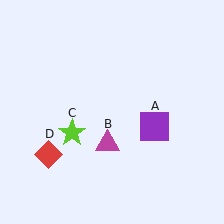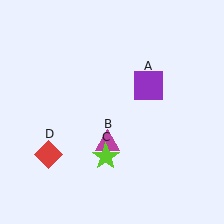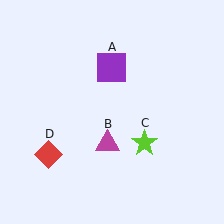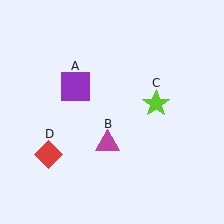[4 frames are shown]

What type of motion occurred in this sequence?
The purple square (object A), lime star (object C) rotated counterclockwise around the center of the scene.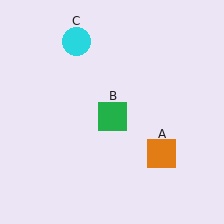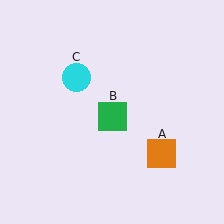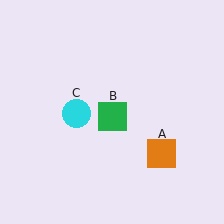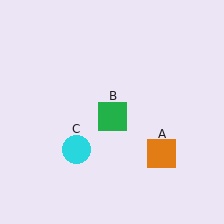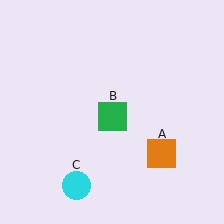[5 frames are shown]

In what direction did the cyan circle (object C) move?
The cyan circle (object C) moved down.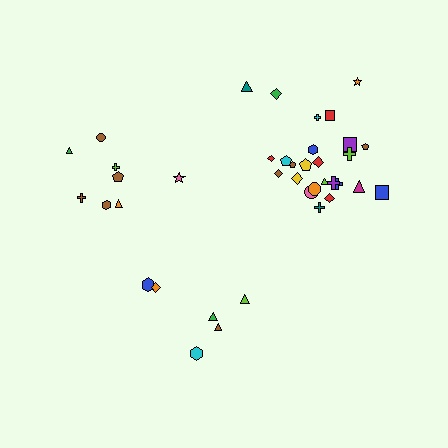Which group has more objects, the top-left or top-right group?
The top-right group.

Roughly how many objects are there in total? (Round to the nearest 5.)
Roughly 40 objects in total.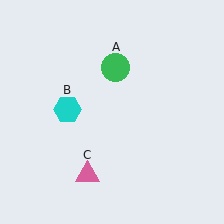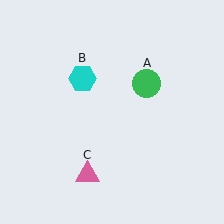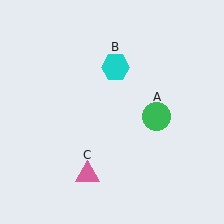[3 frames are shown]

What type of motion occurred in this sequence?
The green circle (object A), cyan hexagon (object B) rotated clockwise around the center of the scene.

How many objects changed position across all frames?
2 objects changed position: green circle (object A), cyan hexagon (object B).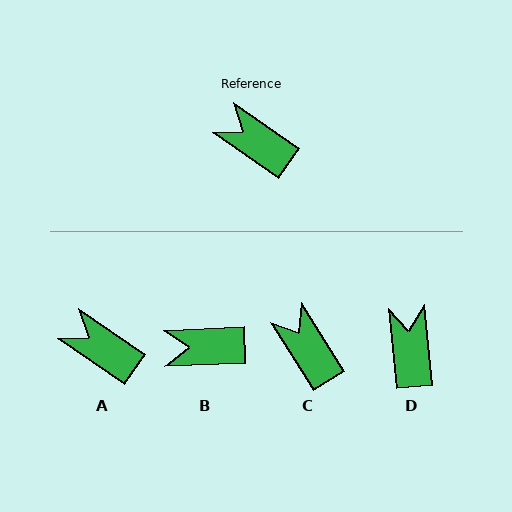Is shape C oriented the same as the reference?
No, it is off by about 23 degrees.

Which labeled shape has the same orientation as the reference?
A.